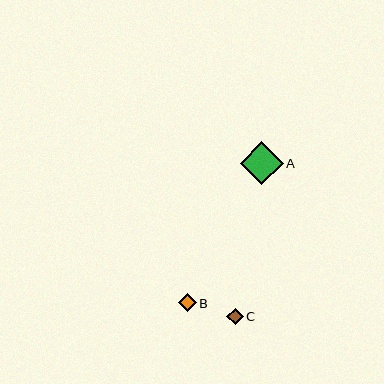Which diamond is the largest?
Diamond A is the largest with a size of approximately 43 pixels.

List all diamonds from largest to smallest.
From largest to smallest: A, B, C.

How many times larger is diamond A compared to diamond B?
Diamond A is approximately 2.4 times the size of diamond B.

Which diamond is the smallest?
Diamond C is the smallest with a size of approximately 17 pixels.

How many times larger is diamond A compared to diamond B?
Diamond A is approximately 2.4 times the size of diamond B.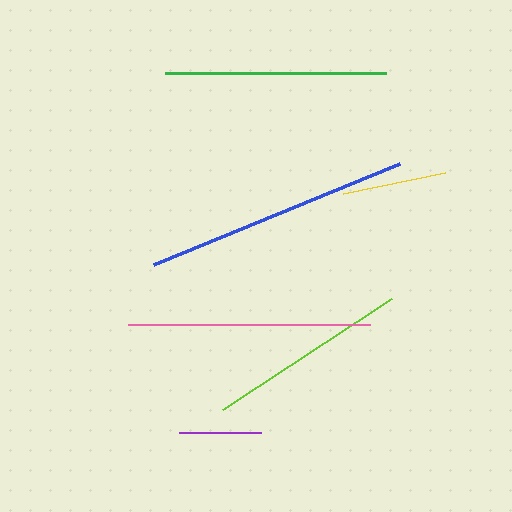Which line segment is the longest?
The blue line is the longest at approximately 266 pixels.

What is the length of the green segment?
The green segment is approximately 222 pixels long.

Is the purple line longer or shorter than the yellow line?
The yellow line is longer than the purple line.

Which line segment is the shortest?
The purple line is the shortest at approximately 82 pixels.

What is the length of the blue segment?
The blue segment is approximately 266 pixels long.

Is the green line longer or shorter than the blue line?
The blue line is longer than the green line.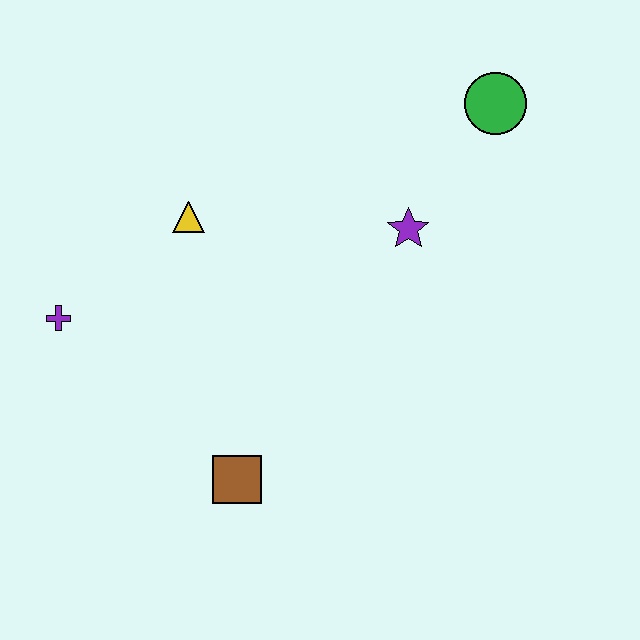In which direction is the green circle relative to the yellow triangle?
The green circle is to the right of the yellow triangle.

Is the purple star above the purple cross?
Yes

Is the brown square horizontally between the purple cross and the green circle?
Yes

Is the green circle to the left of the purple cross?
No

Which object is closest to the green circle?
The purple star is closest to the green circle.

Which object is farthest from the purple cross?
The green circle is farthest from the purple cross.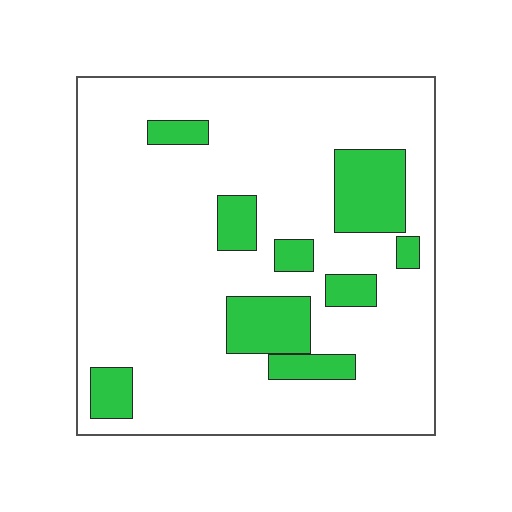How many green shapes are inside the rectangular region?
9.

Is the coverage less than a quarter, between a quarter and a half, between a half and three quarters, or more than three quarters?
Less than a quarter.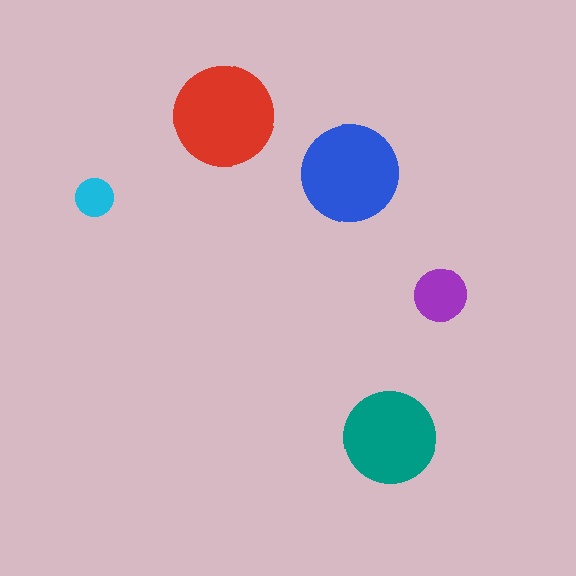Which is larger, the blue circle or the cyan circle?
The blue one.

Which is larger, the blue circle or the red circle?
The red one.